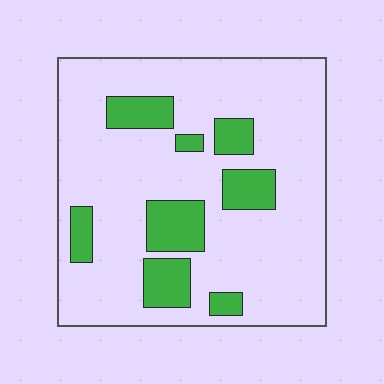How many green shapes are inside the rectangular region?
8.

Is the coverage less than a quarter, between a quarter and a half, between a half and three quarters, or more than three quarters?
Less than a quarter.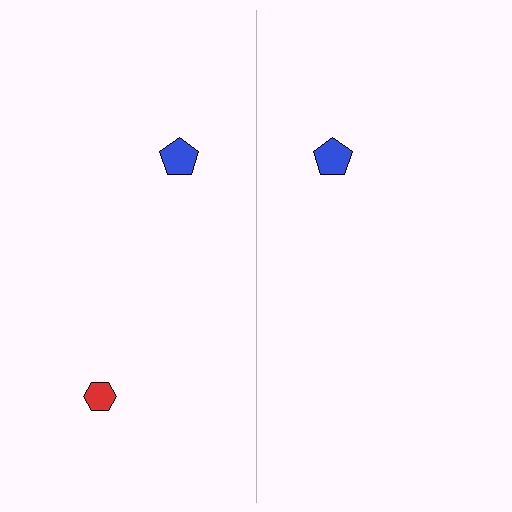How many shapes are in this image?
There are 3 shapes in this image.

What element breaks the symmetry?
A red hexagon is missing from the right side.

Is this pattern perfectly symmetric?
No, the pattern is not perfectly symmetric. A red hexagon is missing from the right side.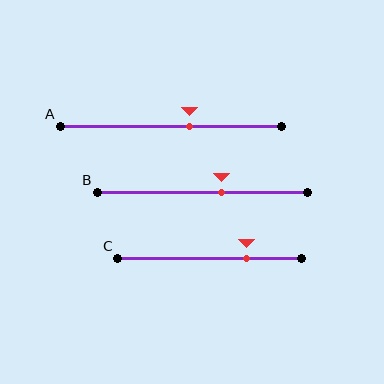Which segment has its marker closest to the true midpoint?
Segment A has its marker closest to the true midpoint.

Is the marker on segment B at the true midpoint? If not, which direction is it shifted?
No, the marker on segment B is shifted to the right by about 9% of the segment length.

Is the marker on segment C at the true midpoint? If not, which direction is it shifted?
No, the marker on segment C is shifted to the right by about 20% of the segment length.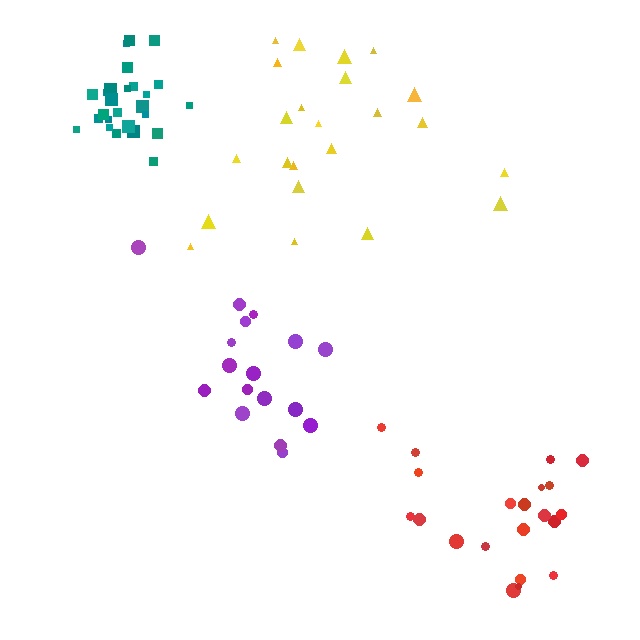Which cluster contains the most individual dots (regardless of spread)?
Teal (27).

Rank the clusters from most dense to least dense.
teal, red, yellow, purple.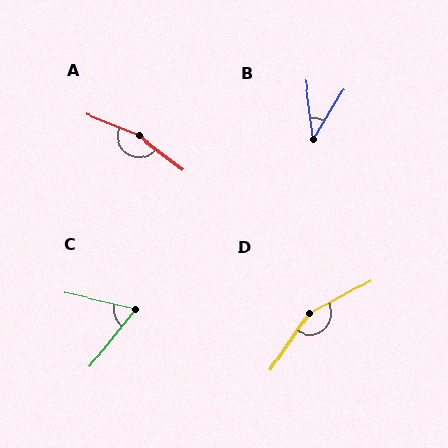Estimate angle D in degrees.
Approximately 152 degrees.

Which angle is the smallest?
B, at approximately 38 degrees.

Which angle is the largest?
A, at approximately 164 degrees.